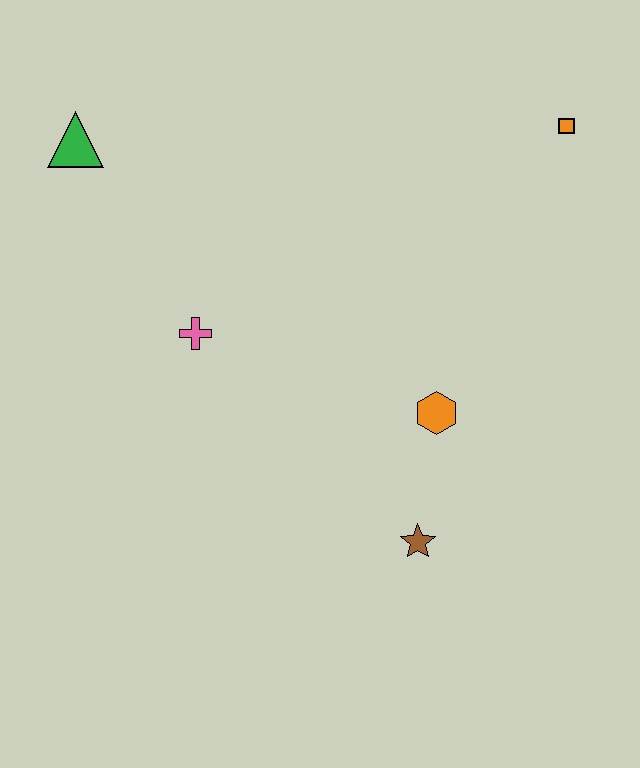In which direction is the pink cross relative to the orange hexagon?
The pink cross is to the left of the orange hexagon.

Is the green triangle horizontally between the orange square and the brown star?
No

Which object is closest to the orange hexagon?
The brown star is closest to the orange hexagon.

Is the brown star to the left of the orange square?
Yes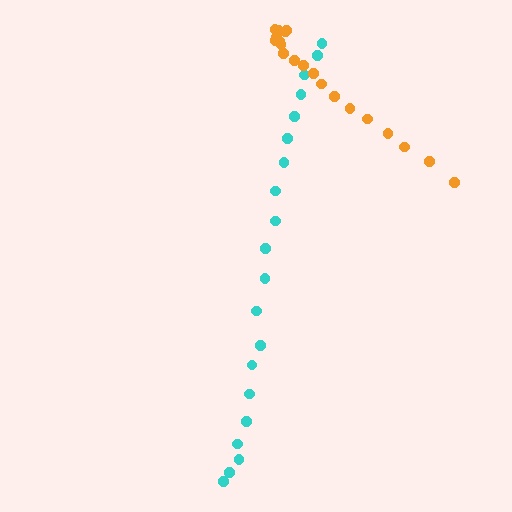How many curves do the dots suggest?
There are 2 distinct paths.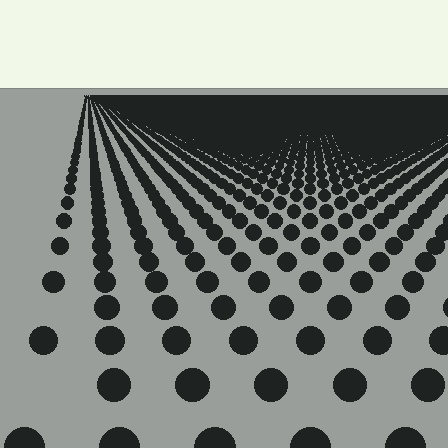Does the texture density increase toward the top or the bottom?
Density increases toward the top.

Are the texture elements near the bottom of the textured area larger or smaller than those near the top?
Larger. Near the bottom, elements are closer to the viewer and appear at a bigger on-screen size.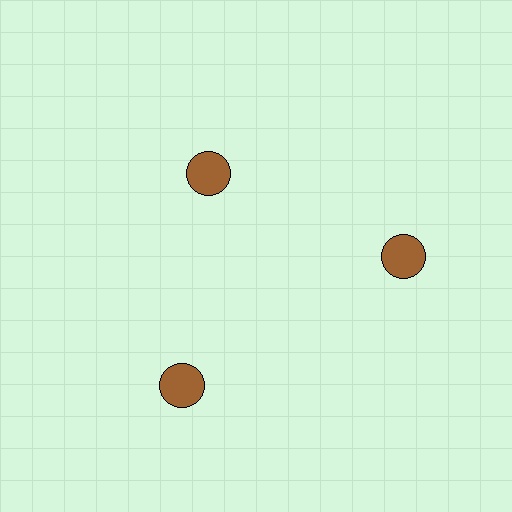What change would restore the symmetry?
The symmetry would be restored by moving it outward, back onto the ring so that all 3 circles sit at equal angles and equal distance from the center.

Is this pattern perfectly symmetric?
No. The 3 brown circles are arranged in a ring, but one element near the 11 o'clock position is pulled inward toward the center, breaking the 3-fold rotational symmetry.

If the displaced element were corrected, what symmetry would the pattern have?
It would have 3-fold rotational symmetry — the pattern would map onto itself every 120 degrees.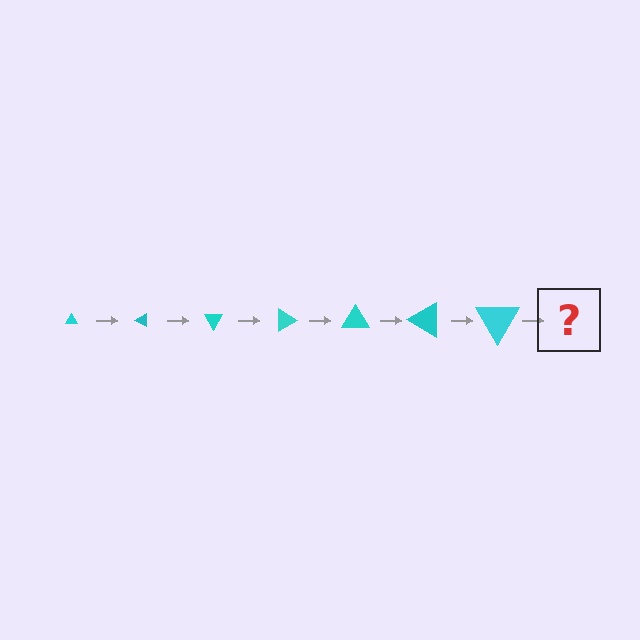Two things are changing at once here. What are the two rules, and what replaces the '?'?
The two rules are that the triangle grows larger each step and it rotates 30 degrees each step. The '?' should be a triangle, larger than the previous one and rotated 210 degrees from the start.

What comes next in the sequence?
The next element should be a triangle, larger than the previous one and rotated 210 degrees from the start.